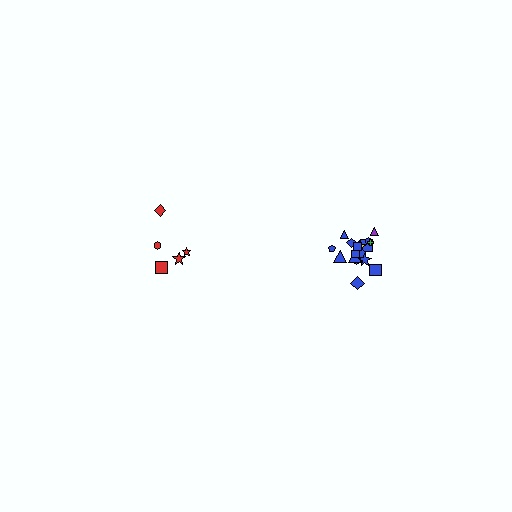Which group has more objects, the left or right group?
The right group.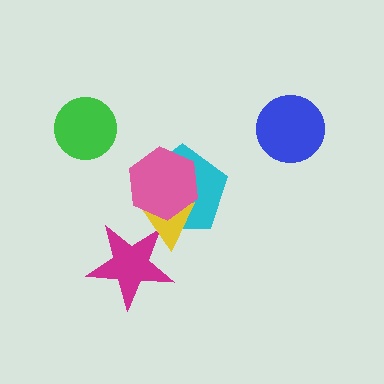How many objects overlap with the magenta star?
1 object overlaps with the magenta star.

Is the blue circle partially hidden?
No, no other shape covers it.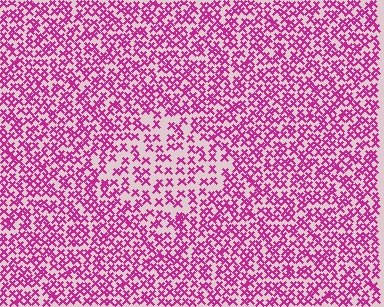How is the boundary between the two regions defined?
The boundary is defined by a change in element density (approximately 1.8x ratio). All elements are the same color, size, and shape.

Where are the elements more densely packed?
The elements are more densely packed outside the diamond boundary.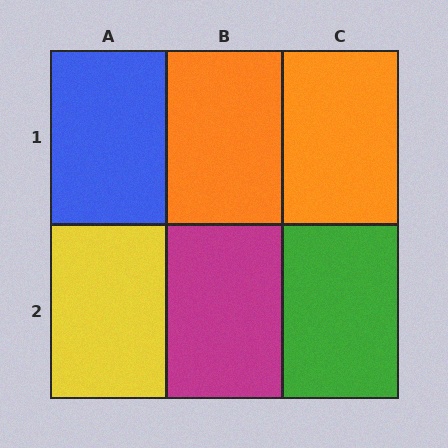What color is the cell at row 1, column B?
Orange.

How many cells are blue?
1 cell is blue.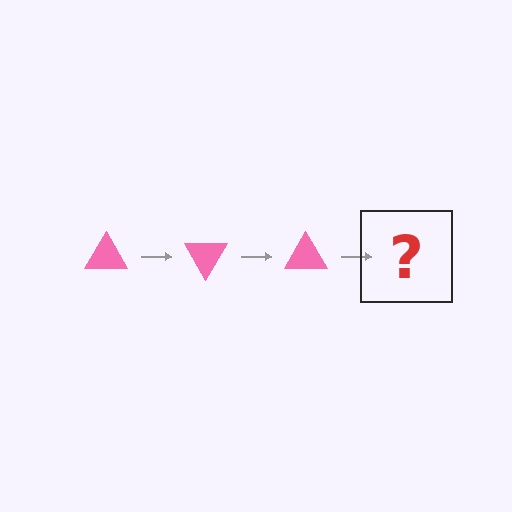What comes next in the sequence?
The next element should be a pink triangle rotated 180 degrees.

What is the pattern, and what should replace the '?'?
The pattern is that the triangle rotates 60 degrees each step. The '?' should be a pink triangle rotated 180 degrees.